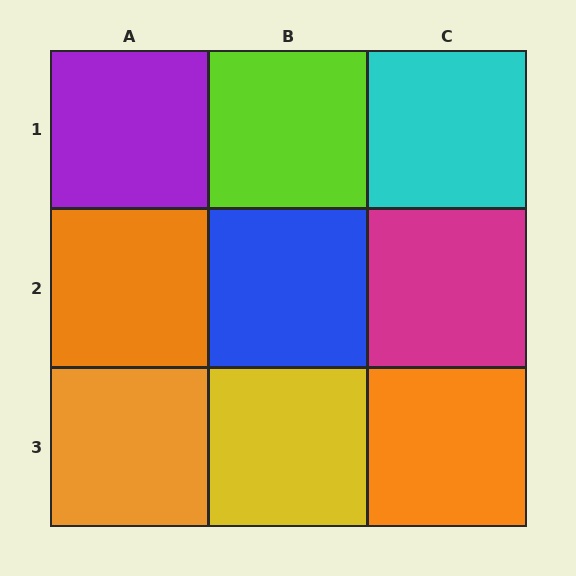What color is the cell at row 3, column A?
Orange.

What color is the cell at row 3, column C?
Orange.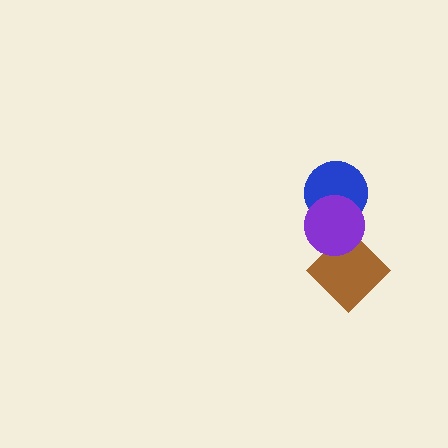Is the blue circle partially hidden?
Yes, it is partially covered by another shape.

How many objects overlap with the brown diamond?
1 object overlaps with the brown diamond.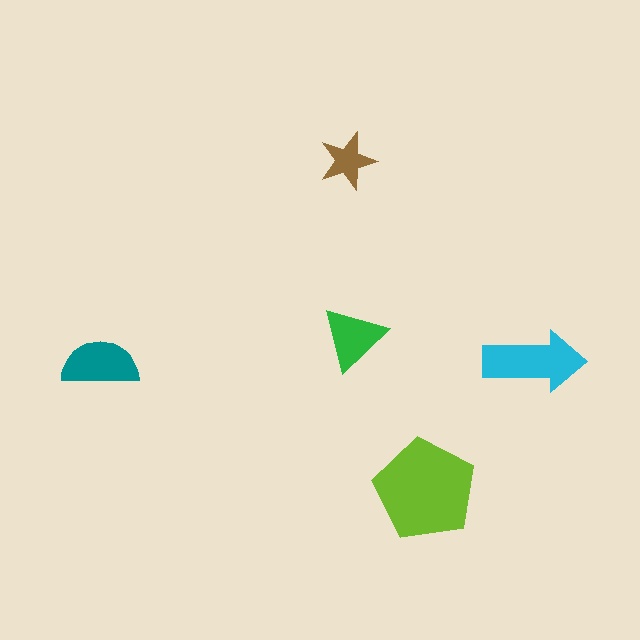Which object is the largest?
The lime pentagon.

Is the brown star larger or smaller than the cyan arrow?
Smaller.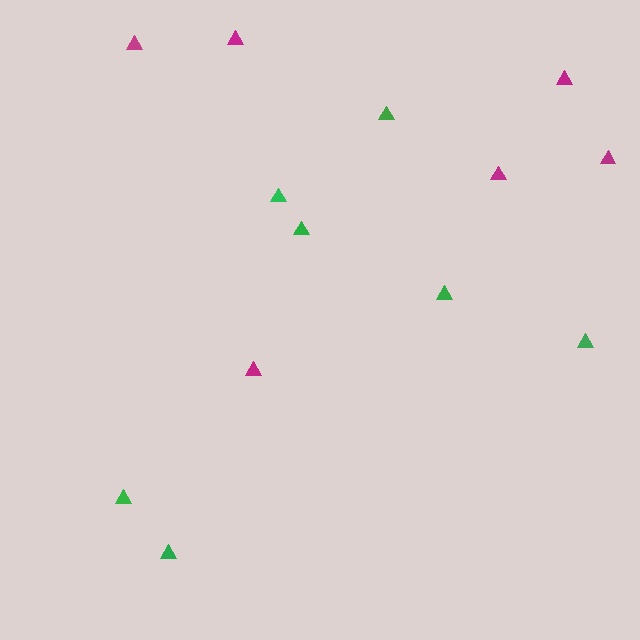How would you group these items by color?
There are 2 groups: one group of magenta triangles (6) and one group of green triangles (7).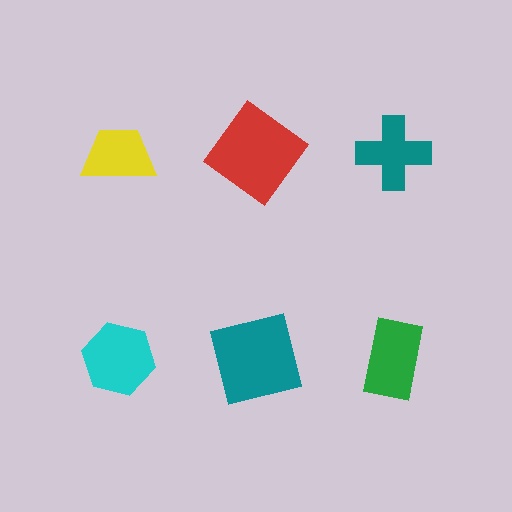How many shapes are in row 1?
3 shapes.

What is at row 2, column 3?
A green rectangle.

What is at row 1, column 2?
A red diamond.